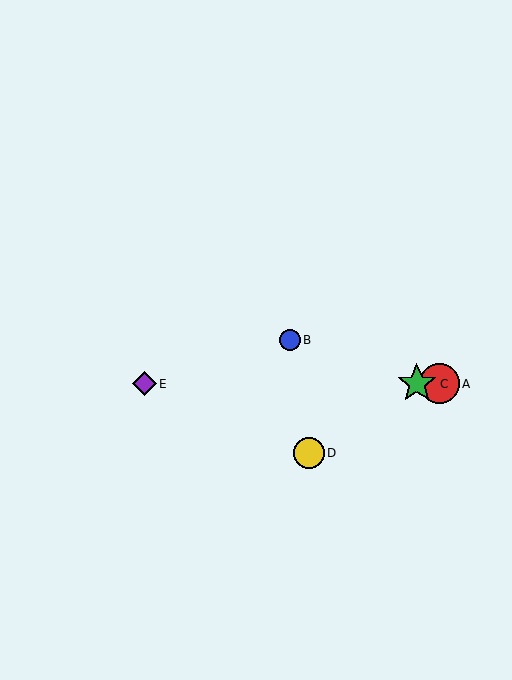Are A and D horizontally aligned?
No, A is at y≈384 and D is at y≈453.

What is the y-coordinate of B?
Object B is at y≈340.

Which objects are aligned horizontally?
Objects A, C, E are aligned horizontally.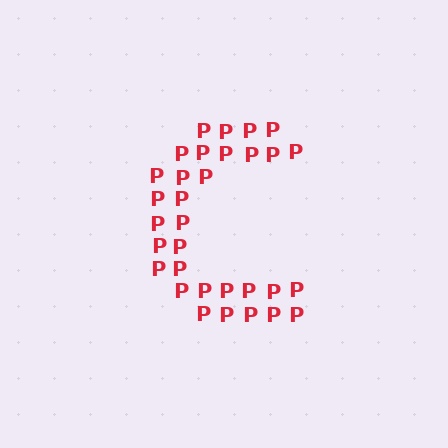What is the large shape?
The large shape is the letter C.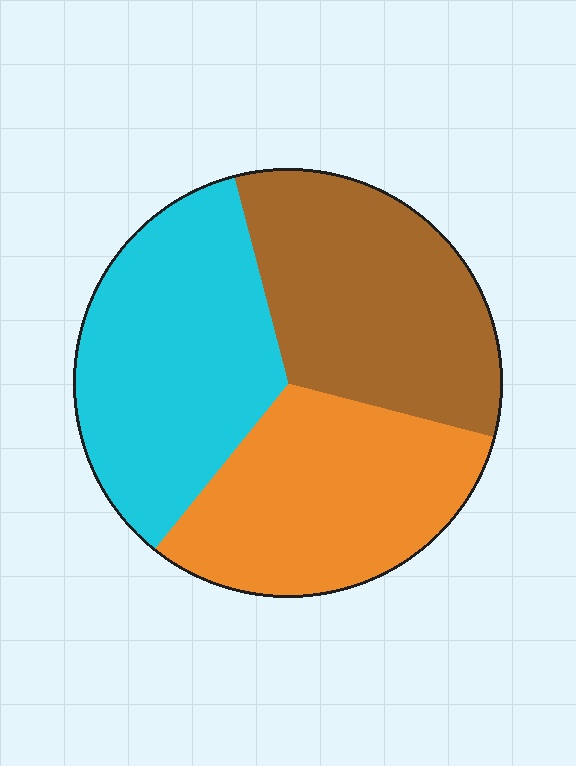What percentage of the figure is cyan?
Cyan covers 35% of the figure.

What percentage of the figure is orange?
Orange takes up about one third (1/3) of the figure.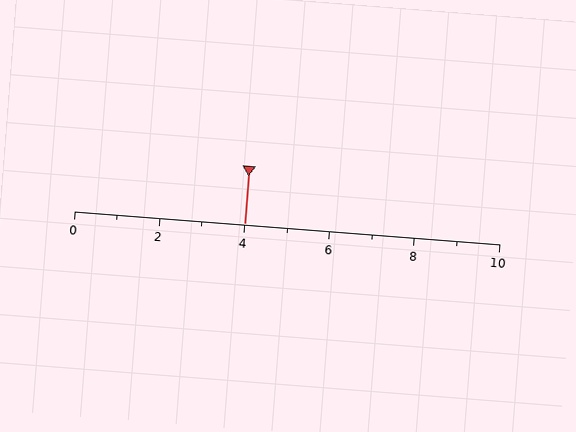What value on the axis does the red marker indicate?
The marker indicates approximately 4.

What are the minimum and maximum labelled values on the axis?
The axis runs from 0 to 10.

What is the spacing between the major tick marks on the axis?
The major ticks are spaced 2 apart.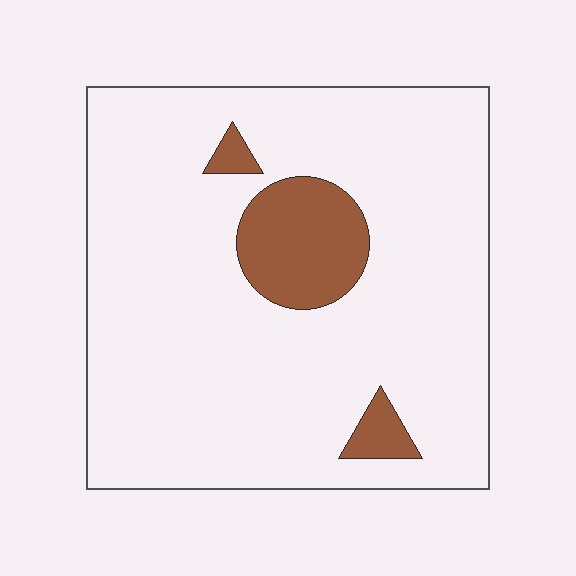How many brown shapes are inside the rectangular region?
3.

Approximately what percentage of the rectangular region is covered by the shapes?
Approximately 10%.